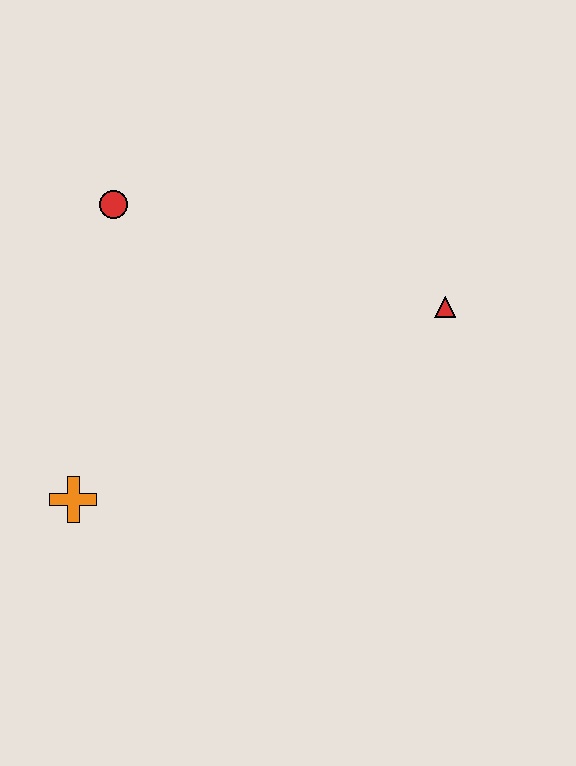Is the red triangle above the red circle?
No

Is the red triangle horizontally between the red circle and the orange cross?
No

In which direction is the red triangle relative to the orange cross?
The red triangle is to the right of the orange cross.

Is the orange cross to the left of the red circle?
Yes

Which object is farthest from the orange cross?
The red triangle is farthest from the orange cross.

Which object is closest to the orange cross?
The red circle is closest to the orange cross.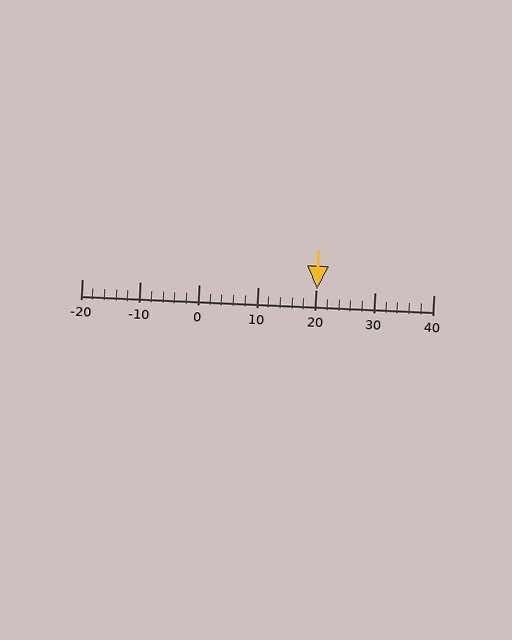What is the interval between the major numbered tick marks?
The major tick marks are spaced 10 units apart.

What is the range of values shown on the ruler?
The ruler shows values from -20 to 40.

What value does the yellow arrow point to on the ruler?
The yellow arrow points to approximately 20.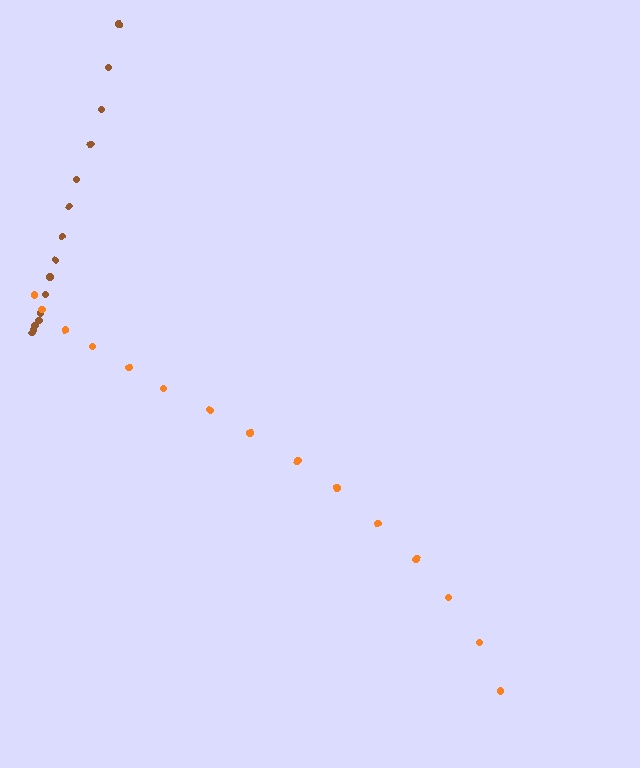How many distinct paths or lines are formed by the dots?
There are 2 distinct paths.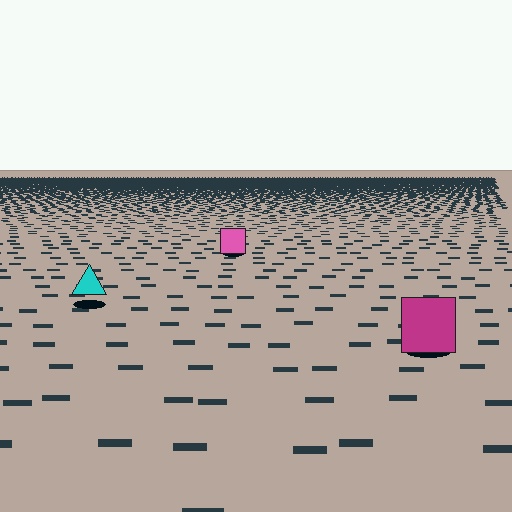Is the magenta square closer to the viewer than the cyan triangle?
Yes. The magenta square is closer — you can tell from the texture gradient: the ground texture is coarser near it.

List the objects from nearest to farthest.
From nearest to farthest: the magenta square, the cyan triangle, the pink square.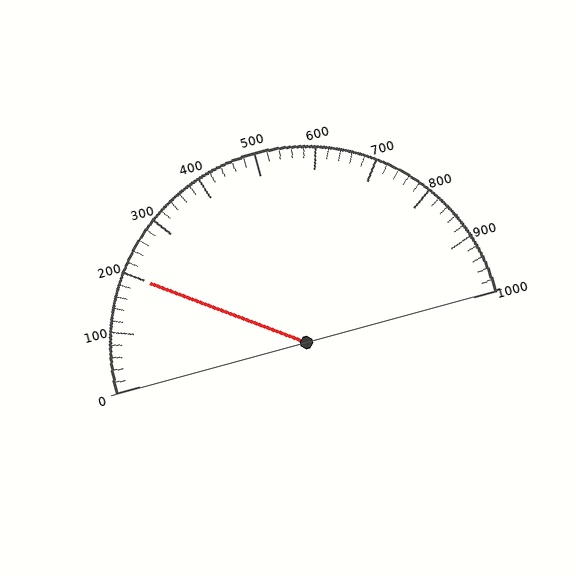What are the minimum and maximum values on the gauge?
The gauge ranges from 0 to 1000.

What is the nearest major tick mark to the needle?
The nearest major tick mark is 200.